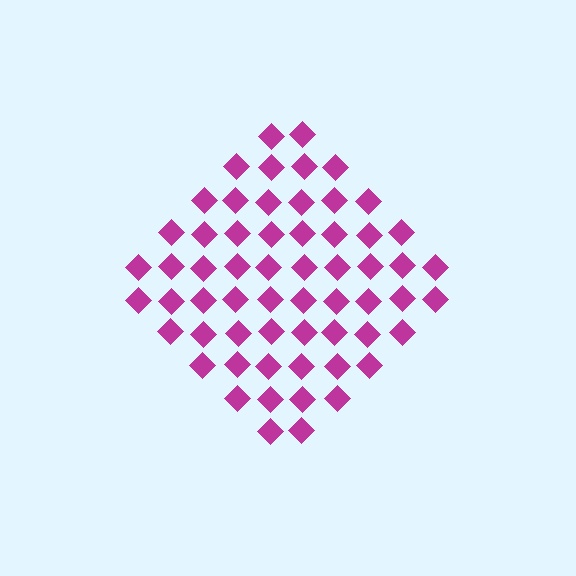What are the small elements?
The small elements are diamonds.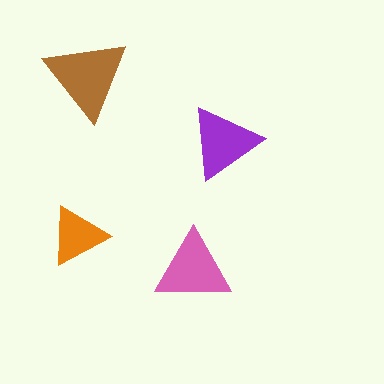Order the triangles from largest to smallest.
the brown one, the pink one, the purple one, the orange one.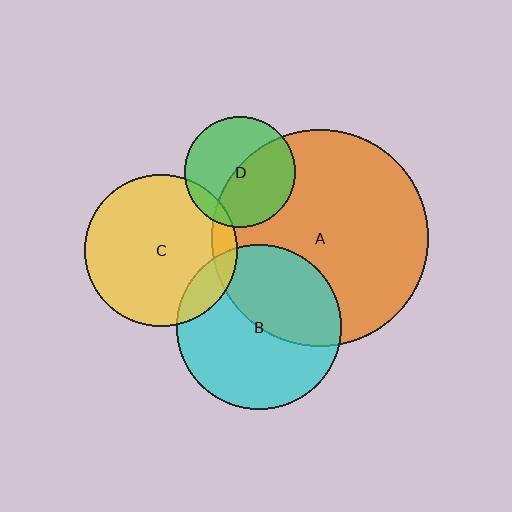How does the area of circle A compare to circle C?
Approximately 2.0 times.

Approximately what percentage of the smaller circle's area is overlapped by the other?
Approximately 10%.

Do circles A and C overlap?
Yes.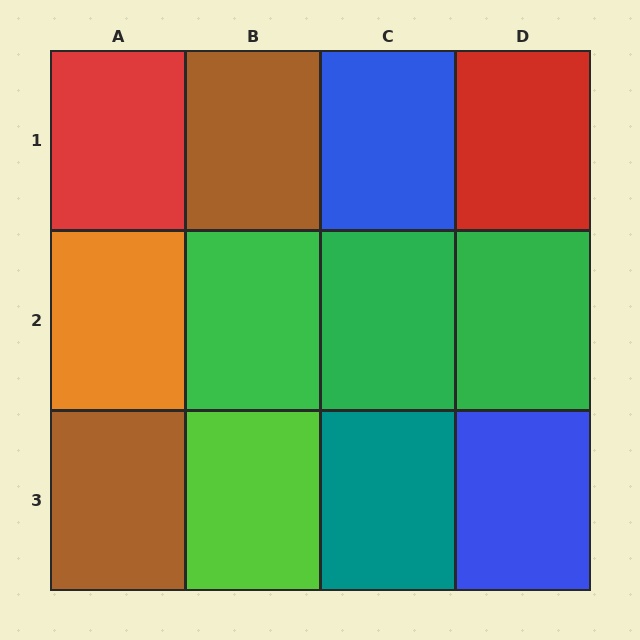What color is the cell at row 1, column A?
Red.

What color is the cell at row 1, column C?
Blue.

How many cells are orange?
1 cell is orange.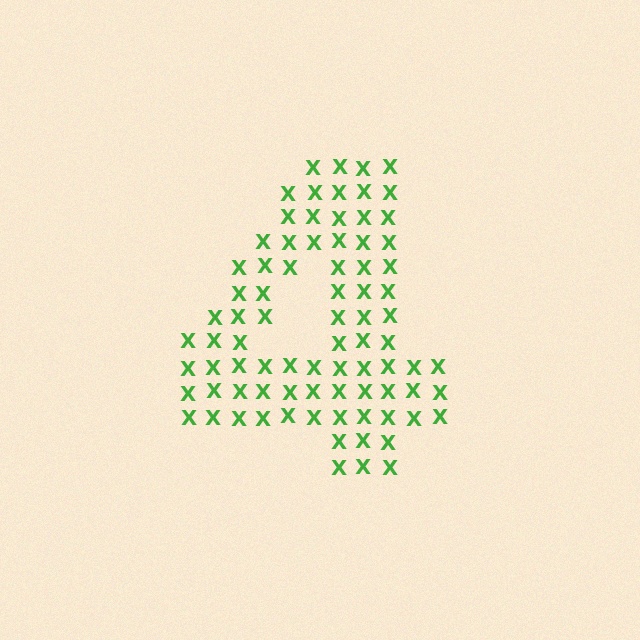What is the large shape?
The large shape is the digit 4.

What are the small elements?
The small elements are letter X's.